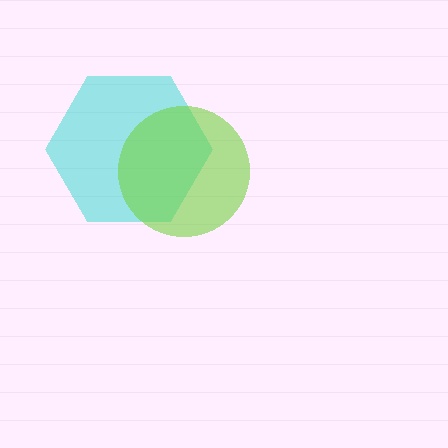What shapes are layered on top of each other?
The layered shapes are: a cyan hexagon, a lime circle.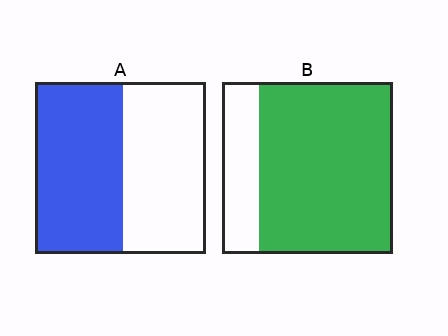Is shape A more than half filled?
Roughly half.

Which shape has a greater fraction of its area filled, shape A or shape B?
Shape B.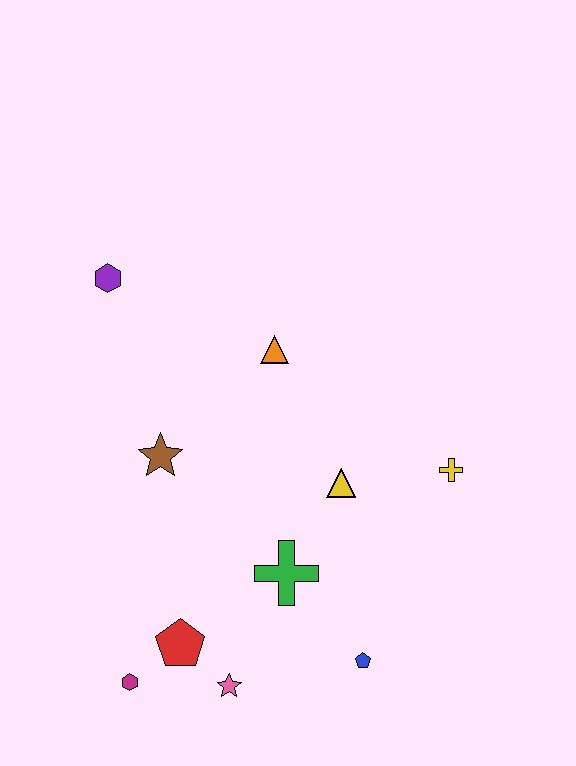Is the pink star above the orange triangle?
No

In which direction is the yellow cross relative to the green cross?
The yellow cross is to the right of the green cross.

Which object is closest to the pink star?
The red pentagon is closest to the pink star.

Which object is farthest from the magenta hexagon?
The purple hexagon is farthest from the magenta hexagon.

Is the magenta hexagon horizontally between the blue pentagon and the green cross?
No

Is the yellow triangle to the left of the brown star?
No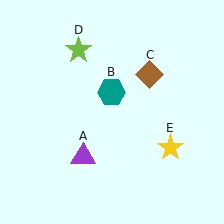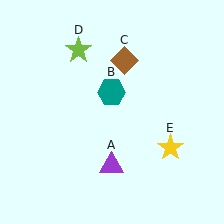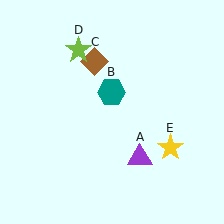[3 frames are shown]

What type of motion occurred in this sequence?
The purple triangle (object A), brown diamond (object C) rotated counterclockwise around the center of the scene.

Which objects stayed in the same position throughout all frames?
Teal hexagon (object B) and lime star (object D) and yellow star (object E) remained stationary.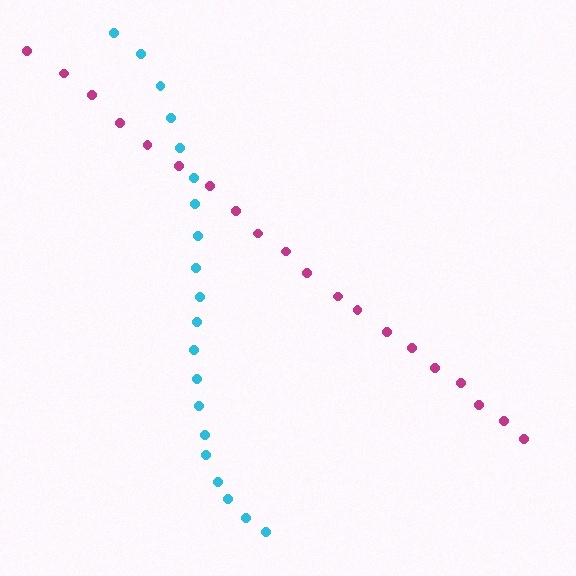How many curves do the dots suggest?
There are 2 distinct paths.